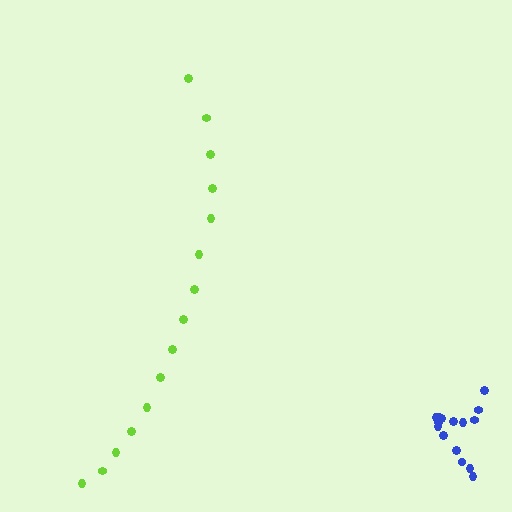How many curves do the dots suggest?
There are 2 distinct paths.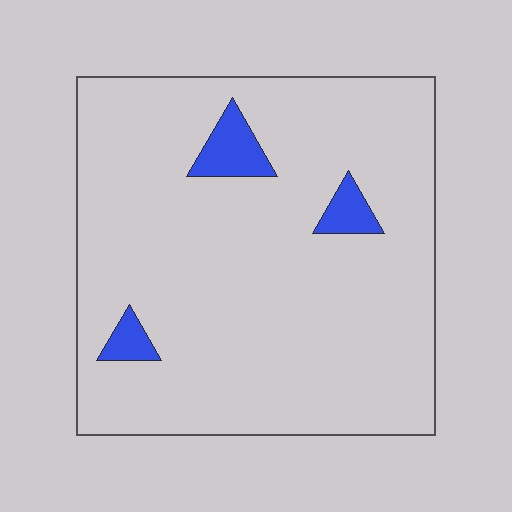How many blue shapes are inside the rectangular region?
3.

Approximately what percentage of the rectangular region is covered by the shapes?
Approximately 5%.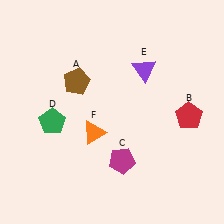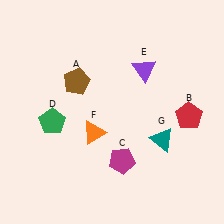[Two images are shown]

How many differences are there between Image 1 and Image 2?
There is 1 difference between the two images.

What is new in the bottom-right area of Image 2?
A teal triangle (G) was added in the bottom-right area of Image 2.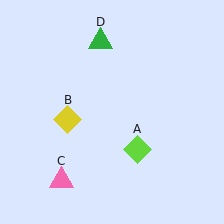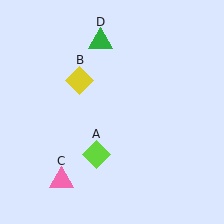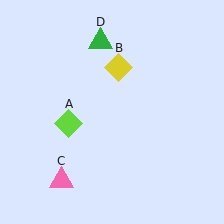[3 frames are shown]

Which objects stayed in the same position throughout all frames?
Pink triangle (object C) and green triangle (object D) remained stationary.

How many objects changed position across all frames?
2 objects changed position: lime diamond (object A), yellow diamond (object B).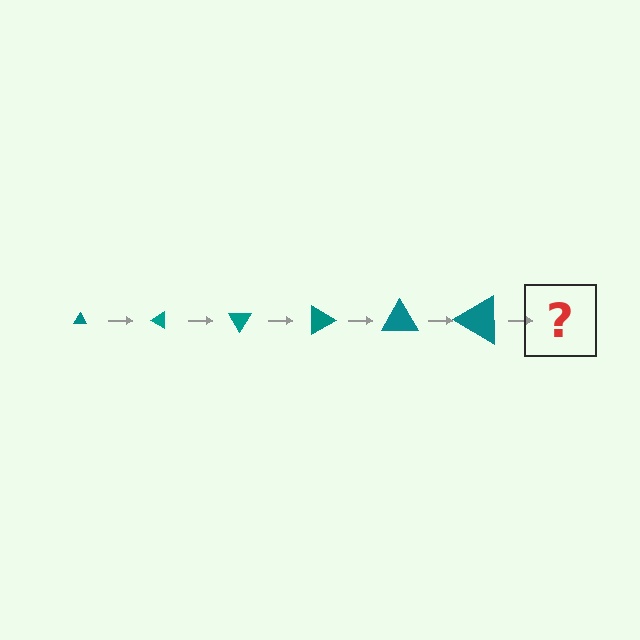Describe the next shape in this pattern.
It should be a triangle, larger than the previous one and rotated 180 degrees from the start.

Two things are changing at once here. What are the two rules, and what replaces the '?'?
The two rules are that the triangle grows larger each step and it rotates 30 degrees each step. The '?' should be a triangle, larger than the previous one and rotated 180 degrees from the start.